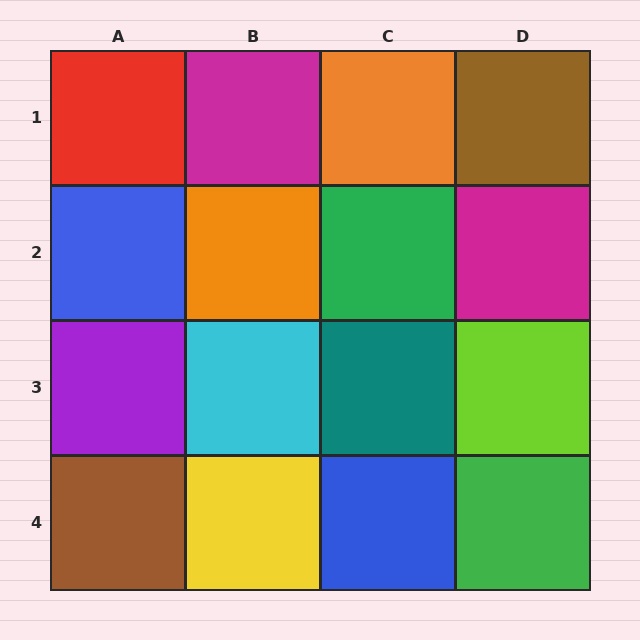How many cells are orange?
2 cells are orange.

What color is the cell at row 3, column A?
Purple.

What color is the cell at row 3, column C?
Teal.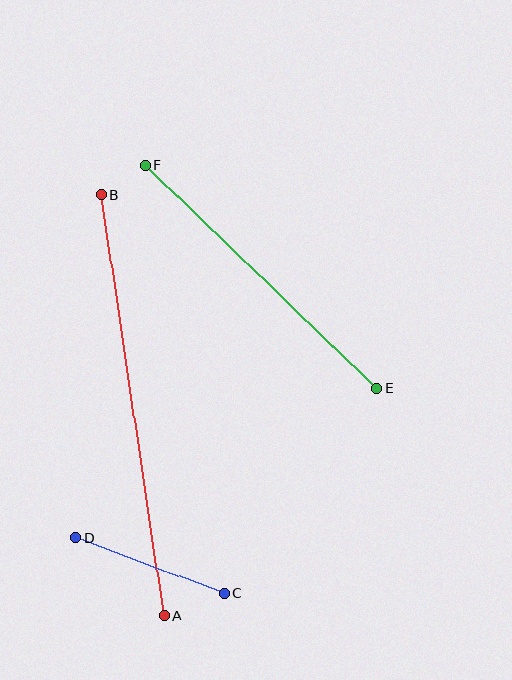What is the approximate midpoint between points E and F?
The midpoint is at approximately (261, 277) pixels.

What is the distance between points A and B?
The distance is approximately 426 pixels.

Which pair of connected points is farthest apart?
Points A and B are farthest apart.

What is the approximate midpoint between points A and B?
The midpoint is at approximately (133, 405) pixels.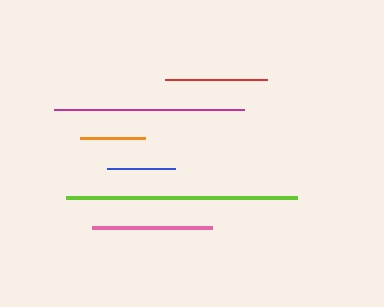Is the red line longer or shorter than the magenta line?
The magenta line is longer than the red line.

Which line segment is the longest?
The lime line is the longest at approximately 231 pixels.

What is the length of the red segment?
The red segment is approximately 102 pixels long.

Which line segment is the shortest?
The orange line is the shortest at approximately 65 pixels.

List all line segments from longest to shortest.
From longest to shortest: lime, magenta, pink, red, blue, orange.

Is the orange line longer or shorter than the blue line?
The blue line is longer than the orange line.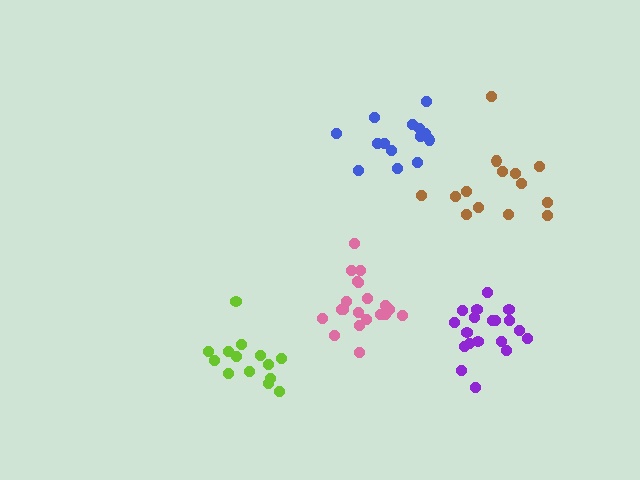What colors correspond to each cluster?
The clusters are colored: brown, pink, lime, purple, blue.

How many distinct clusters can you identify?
There are 5 distinct clusters.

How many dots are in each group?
Group 1: 14 dots, Group 2: 20 dots, Group 3: 14 dots, Group 4: 19 dots, Group 5: 14 dots (81 total).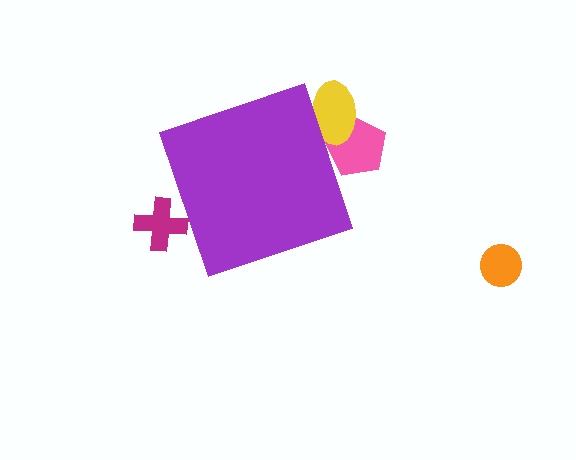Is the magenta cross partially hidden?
Yes, the magenta cross is partially hidden behind the purple diamond.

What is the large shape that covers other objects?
A purple diamond.